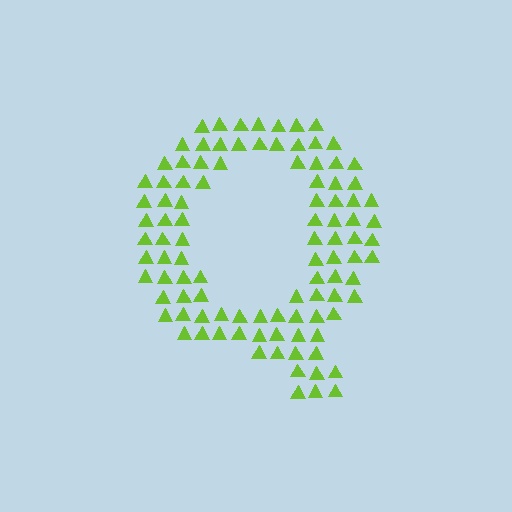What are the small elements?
The small elements are triangles.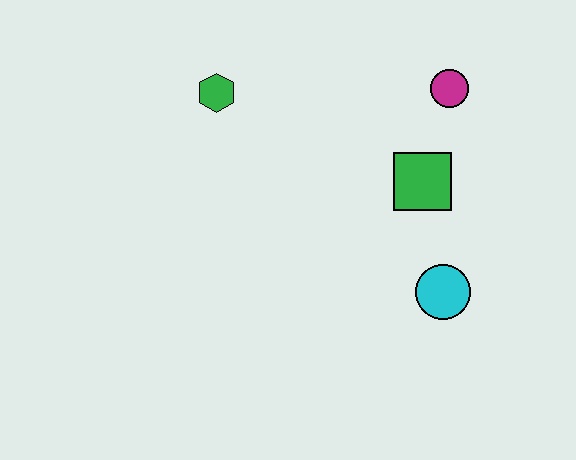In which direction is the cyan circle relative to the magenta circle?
The cyan circle is below the magenta circle.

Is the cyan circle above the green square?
No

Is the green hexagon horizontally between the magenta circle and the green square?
No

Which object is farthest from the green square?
The green hexagon is farthest from the green square.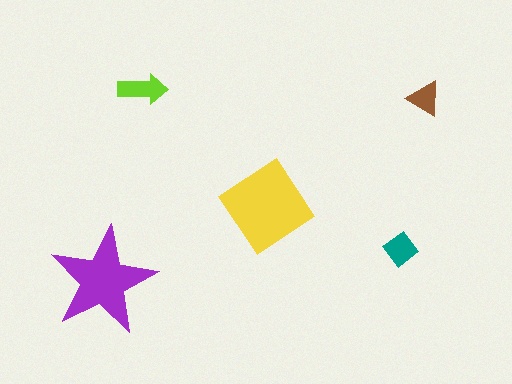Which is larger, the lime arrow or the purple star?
The purple star.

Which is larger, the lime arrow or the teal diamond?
The lime arrow.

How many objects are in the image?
There are 5 objects in the image.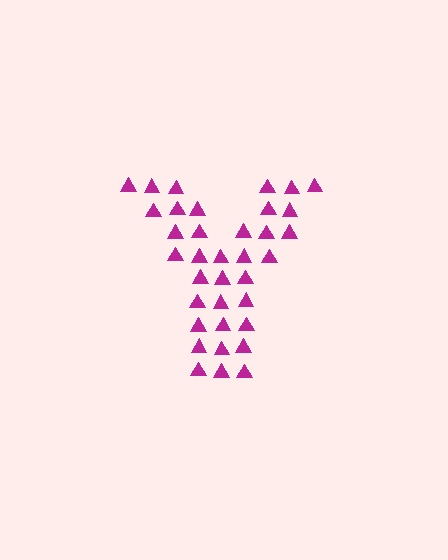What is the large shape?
The large shape is the letter Y.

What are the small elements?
The small elements are triangles.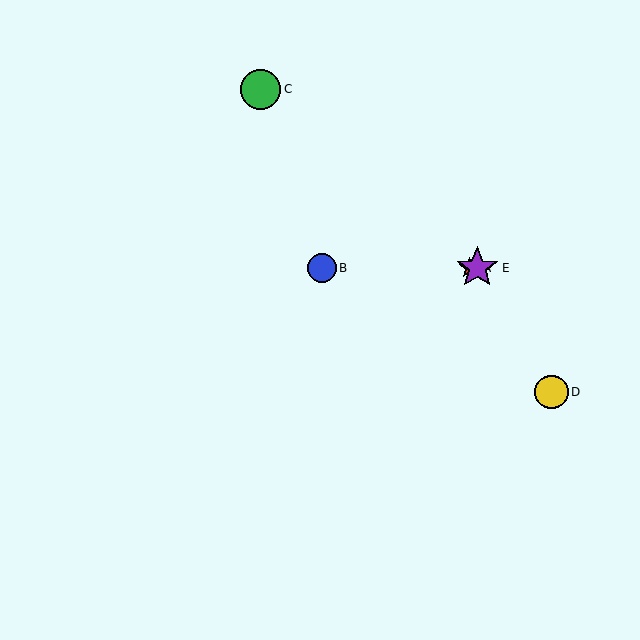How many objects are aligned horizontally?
3 objects (A, B, E) are aligned horizontally.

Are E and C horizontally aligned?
No, E is at y≈268 and C is at y≈89.